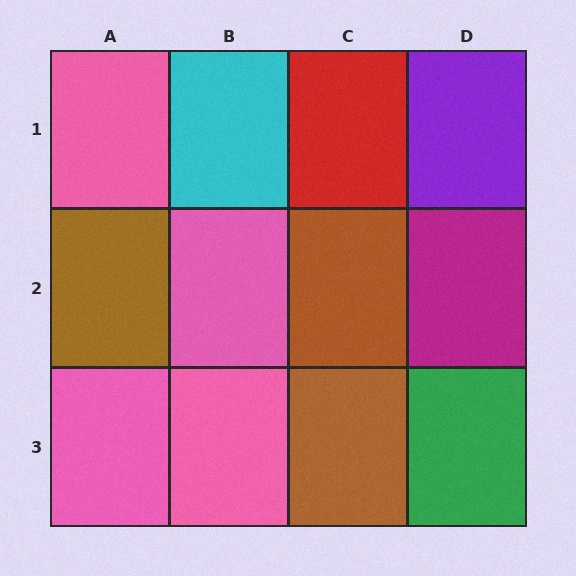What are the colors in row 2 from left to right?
Brown, pink, brown, magenta.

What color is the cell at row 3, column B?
Pink.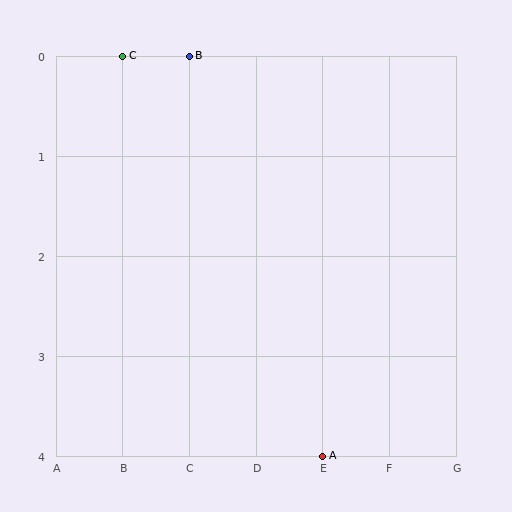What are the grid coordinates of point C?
Point C is at grid coordinates (B, 0).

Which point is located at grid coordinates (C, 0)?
Point B is at (C, 0).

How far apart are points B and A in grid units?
Points B and A are 2 columns and 4 rows apart (about 4.5 grid units diagonally).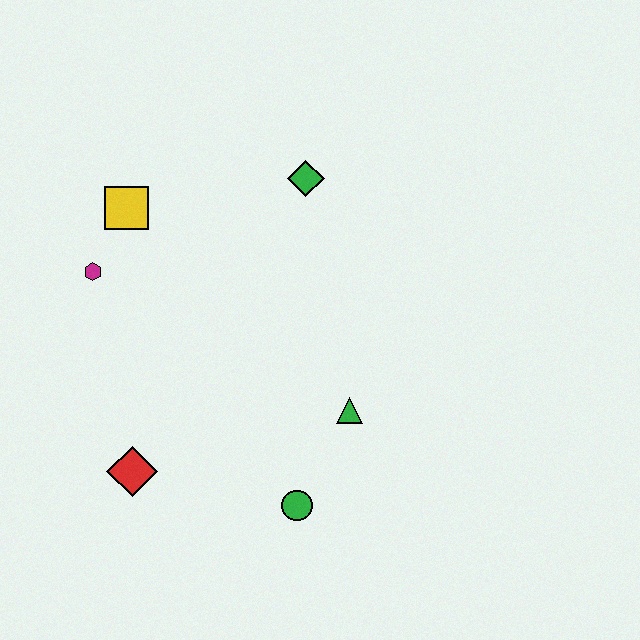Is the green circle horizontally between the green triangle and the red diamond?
Yes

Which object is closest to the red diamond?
The green circle is closest to the red diamond.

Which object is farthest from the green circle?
The yellow square is farthest from the green circle.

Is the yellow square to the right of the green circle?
No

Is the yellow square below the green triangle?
No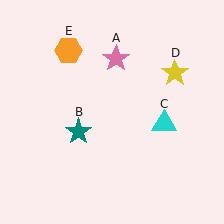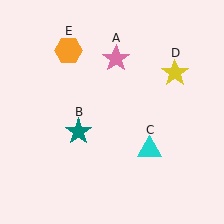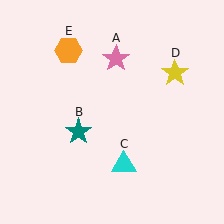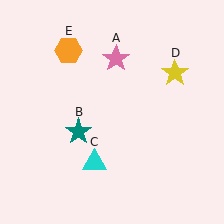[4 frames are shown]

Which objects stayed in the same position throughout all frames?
Pink star (object A) and teal star (object B) and yellow star (object D) and orange hexagon (object E) remained stationary.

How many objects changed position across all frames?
1 object changed position: cyan triangle (object C).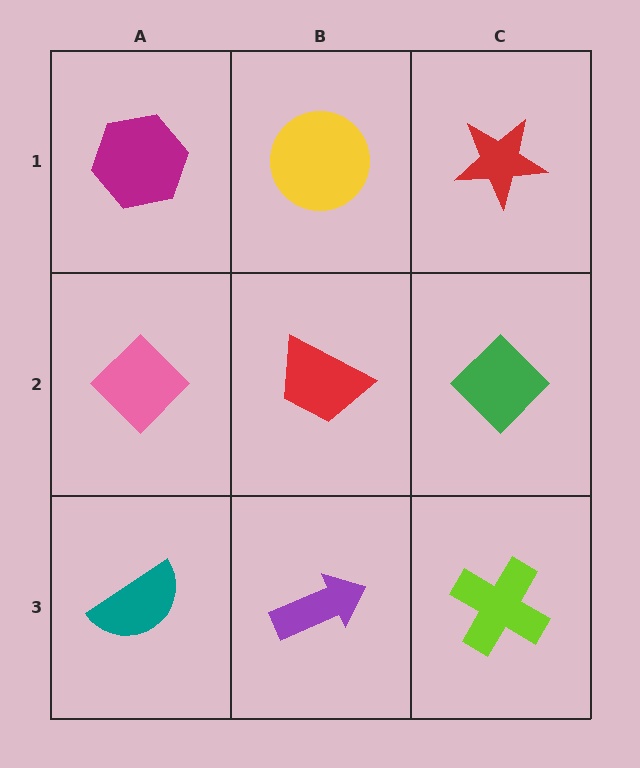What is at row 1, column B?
A yellow circle.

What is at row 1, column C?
A red star.